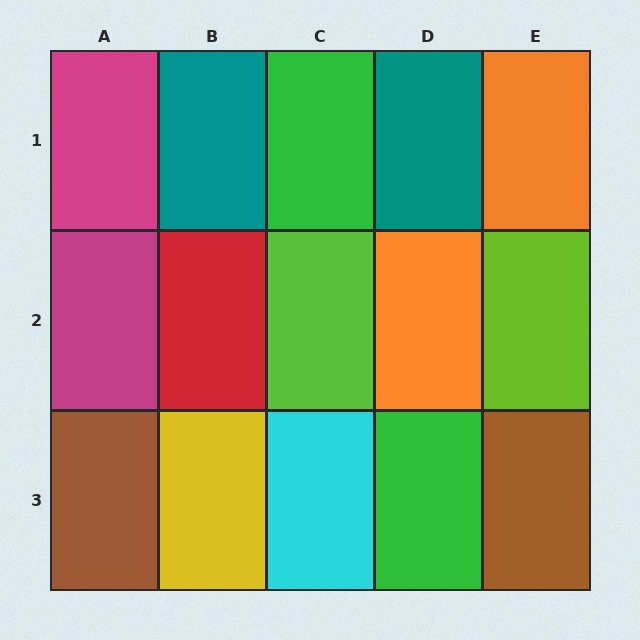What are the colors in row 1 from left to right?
Magenta, teal, green, teal, orange.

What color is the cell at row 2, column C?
Lime.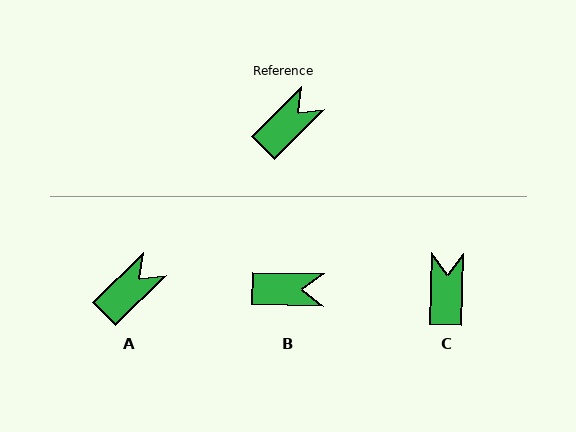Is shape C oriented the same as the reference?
No, it is off by about 43 degrees.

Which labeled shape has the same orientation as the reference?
A.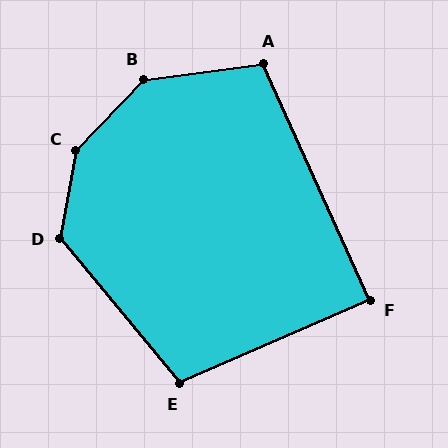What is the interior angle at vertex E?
Approximately 106 degrees (obtuse).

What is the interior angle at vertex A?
Approximately 107 degrees (obtuse).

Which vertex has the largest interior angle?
C, at approximately 147 degrees.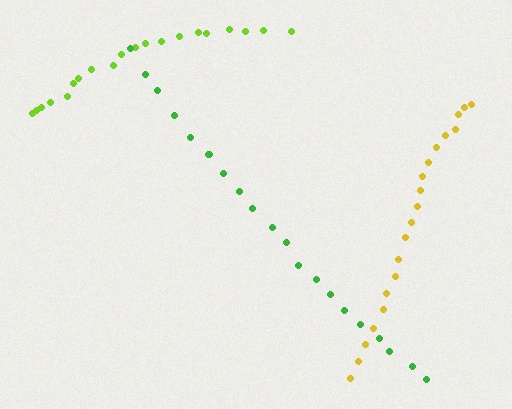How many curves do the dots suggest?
There are 3 distinct paths.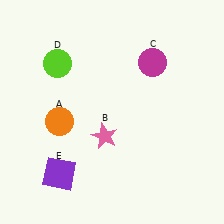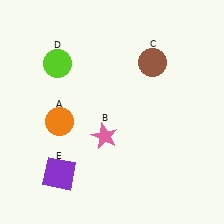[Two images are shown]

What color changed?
The circle (C) changed from magenta in Image 1 to brown in Image 2.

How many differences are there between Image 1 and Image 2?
There is 1 difference between the two images.